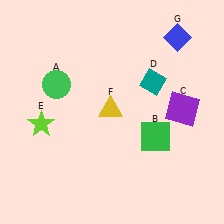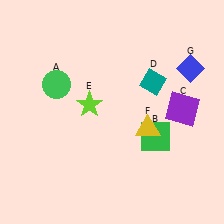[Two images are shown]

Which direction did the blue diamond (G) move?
The blue diamond (G) moved down.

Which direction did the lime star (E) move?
The lime star (E) moved right.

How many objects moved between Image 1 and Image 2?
3 objects moved between the two images.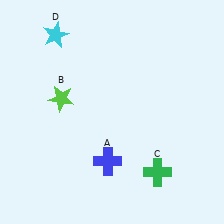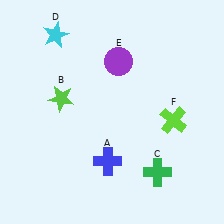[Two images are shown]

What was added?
A purple circle (E), a lime cross (F) were added in Image 2.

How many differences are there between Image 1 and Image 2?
There are 2 differences between the two images.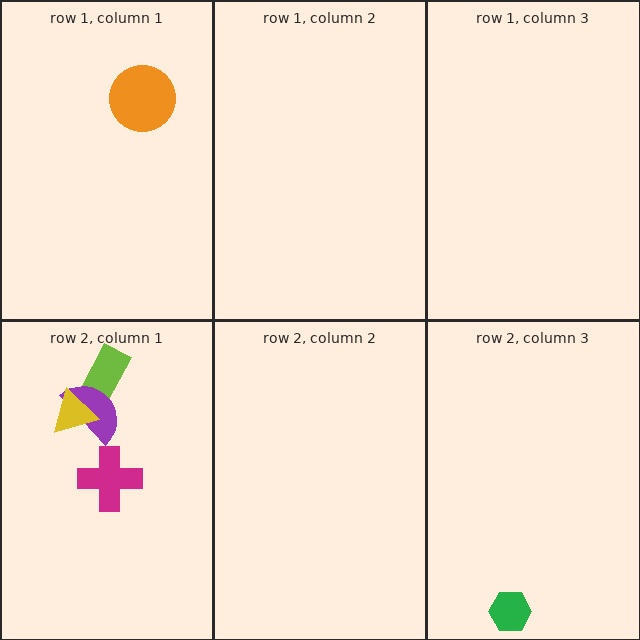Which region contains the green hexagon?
The row 2, column 3 region.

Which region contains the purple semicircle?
The row 2, column 1 region.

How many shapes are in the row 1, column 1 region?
1.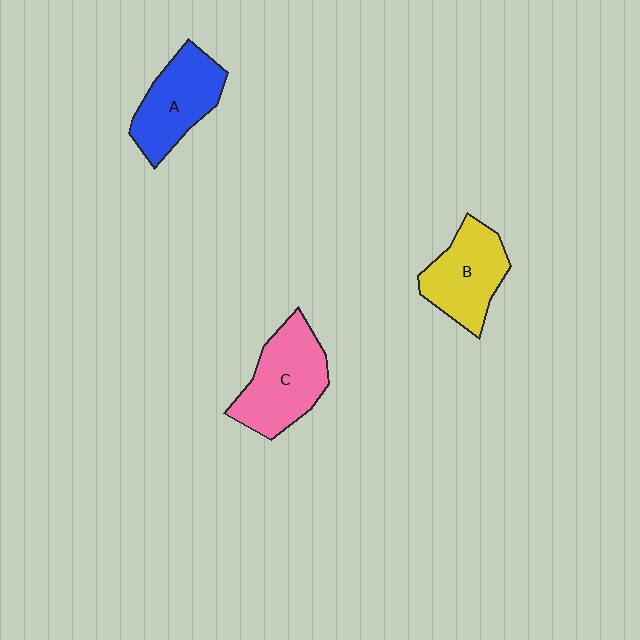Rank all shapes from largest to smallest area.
From largest to smallest: C (pink), A (blue), B (yellow).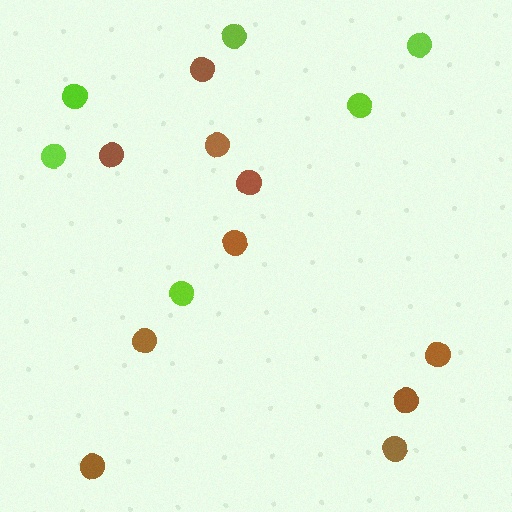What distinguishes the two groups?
There are 2 groups: one group of brown circles (10) and one group of lime circles (6).